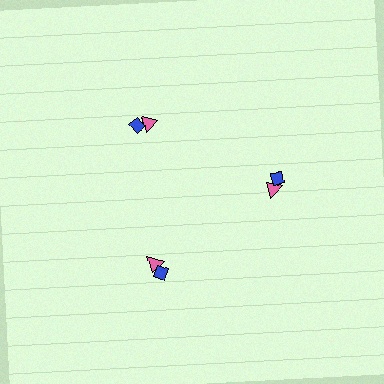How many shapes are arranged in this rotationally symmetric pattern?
There are 6 shapes, arranged in 3 groups of 2.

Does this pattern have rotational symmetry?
Yes, this pattern has 3-fold rotational symmetry. It looks the same after rotating 120 degrees around the center.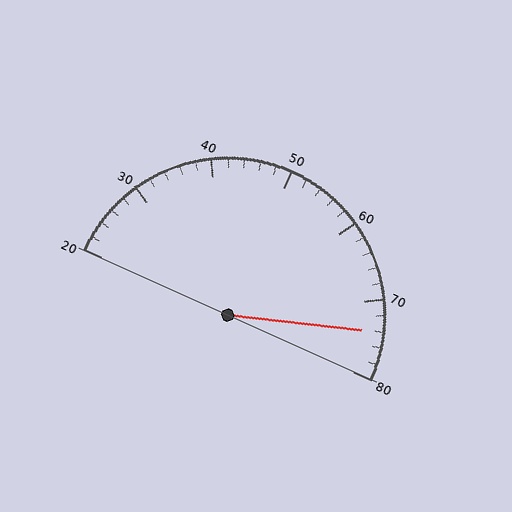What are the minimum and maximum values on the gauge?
The gauge ranges from 20 to 80.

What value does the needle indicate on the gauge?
The needle indicates approximately 74.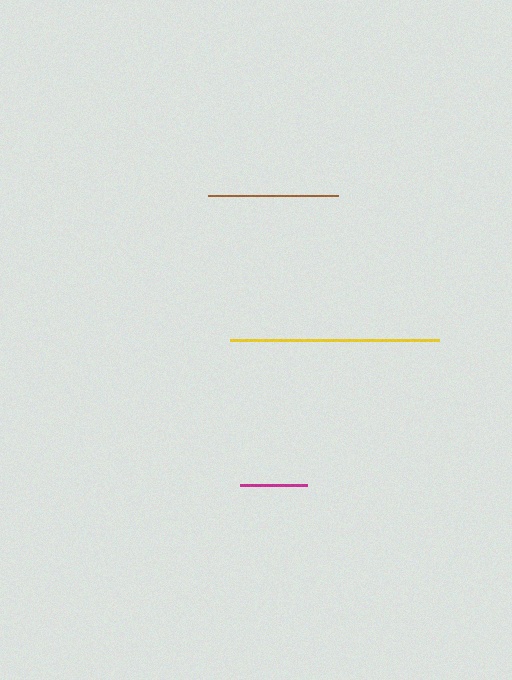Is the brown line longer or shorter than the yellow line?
The yellow line is longer than the brown line.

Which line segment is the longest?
The yellow line is the longest at approximately 209 pixels.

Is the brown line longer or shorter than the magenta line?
The brown line is longer than the magenta line.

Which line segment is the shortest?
The magenta line is the shortest at approximately 67 pixels.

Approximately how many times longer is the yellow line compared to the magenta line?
The yellow line is approximately 3.1 times the length of the magenta line.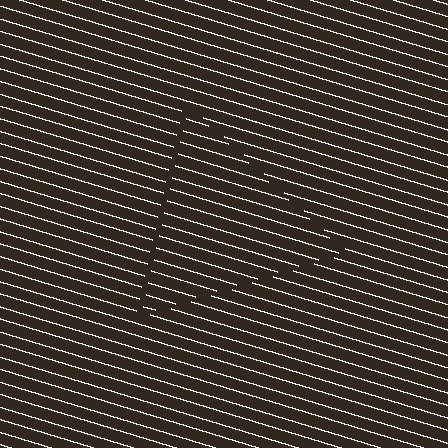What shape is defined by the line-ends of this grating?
An illusory triangle. The interior of the shape contains the same grating, shifted by half a period — the contour is defined by the phase discontinuity where line-ends from the inner and outer gratings abut.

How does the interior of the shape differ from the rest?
The interior of the shape contains the same grating, shifted by half a period — the contour is defined by the phase discontinuity where line-ends from the inner and outer gratings abut.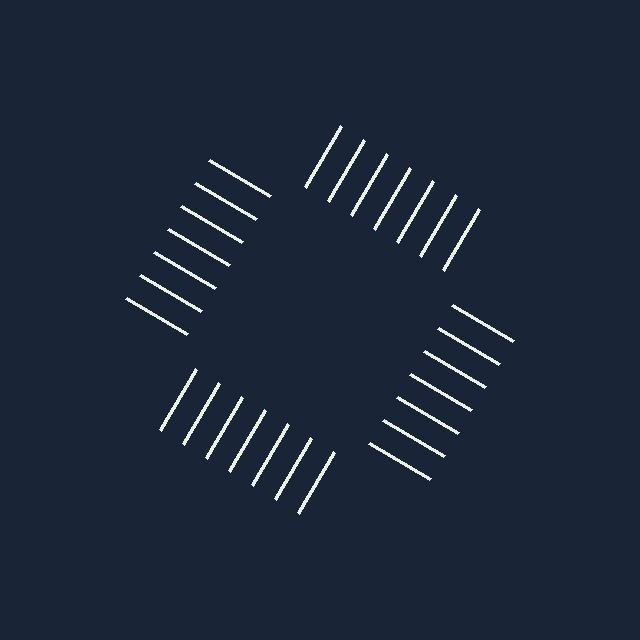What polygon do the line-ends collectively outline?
An illusory square — the line segments terminate on its edges but no continuous stroke is drawn.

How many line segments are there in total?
28 — 7 along each of the 4 edges.